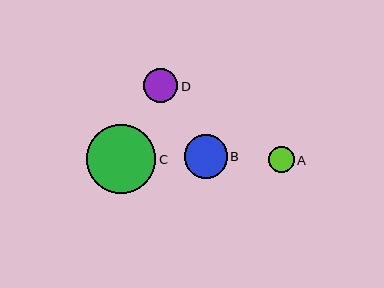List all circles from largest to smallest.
From largest to smallest: C, B, D, A.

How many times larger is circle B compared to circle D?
Circle B is approximately 1.3 times the size of circle D.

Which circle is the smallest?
Circle A is the smallest with a size of approximately 26 pixels.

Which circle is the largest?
Circle C is the largest with a size of approximately 69 pixels.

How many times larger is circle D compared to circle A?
Circle D is approximately 1.3 times the size of circle A.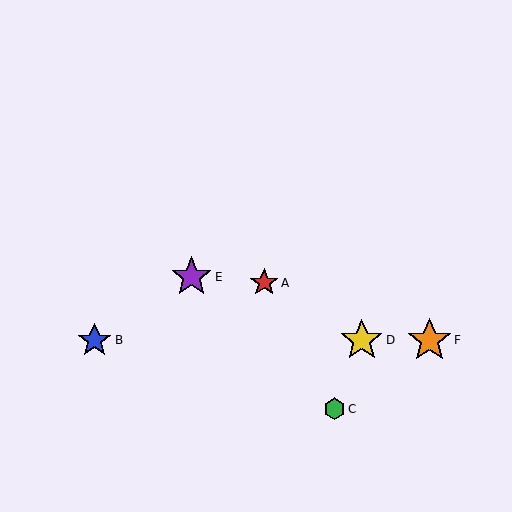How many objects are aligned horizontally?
3 objects (B, D, F) are aligned horizontally.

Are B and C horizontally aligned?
No, B is at y≈340 and C is at y≈409.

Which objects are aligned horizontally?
Objects B, D, F are aligned horizontally.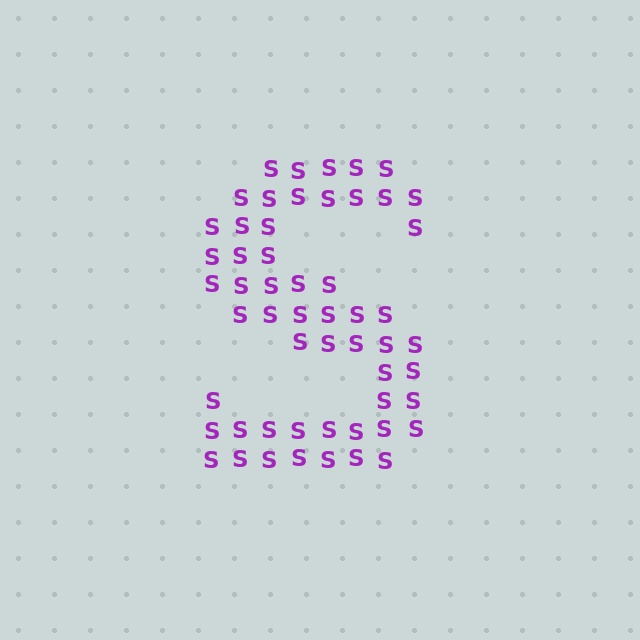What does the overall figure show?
The overall figure shows the letter S.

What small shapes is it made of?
It is made of small letter S's.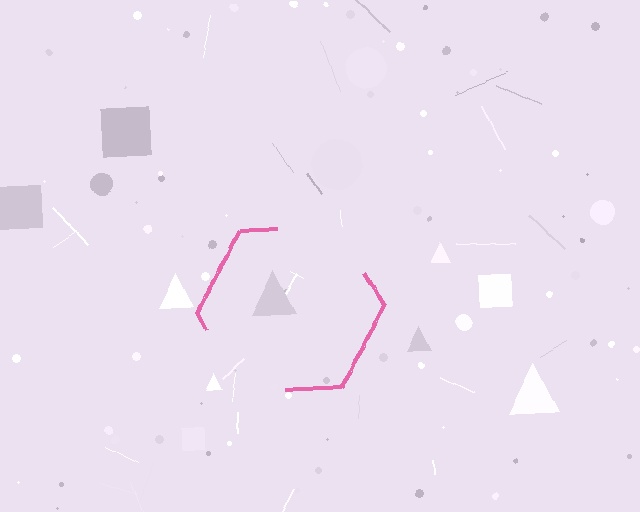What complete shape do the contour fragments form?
The contour fragments form a hexagon.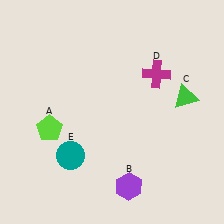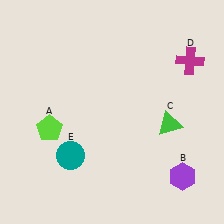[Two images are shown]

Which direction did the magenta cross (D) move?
The magenta cross (D) moved right.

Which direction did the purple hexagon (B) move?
The purple hexagon (B) moved right.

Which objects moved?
The objects that moved are: the purple hexagon (B), the green triangle (C), the magenta cross (D).